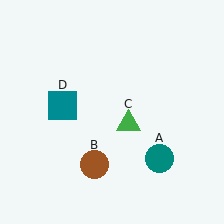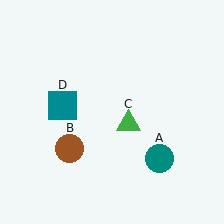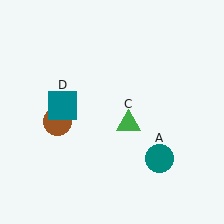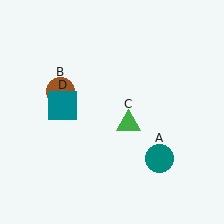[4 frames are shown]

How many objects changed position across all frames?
1 object changed position: brown circle (object B).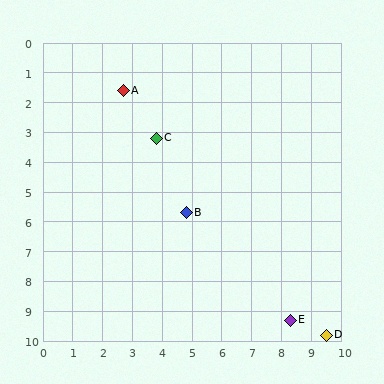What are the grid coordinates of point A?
Point A is at approximately (2.7, 1.6).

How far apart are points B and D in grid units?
Points B and D are about 6.2 grid units apart.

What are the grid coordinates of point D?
Point D is at approximately (9.5, 9.8).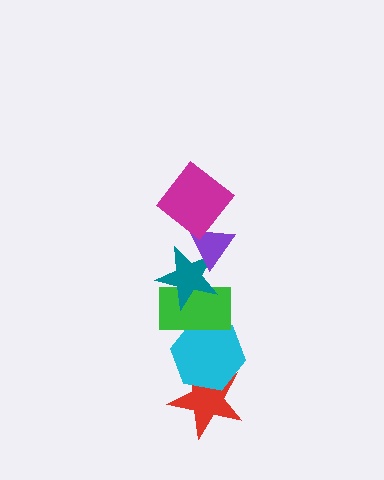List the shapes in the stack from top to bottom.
From top to bottom: the magenta diamond, the purple triangle, the teal star, the green rectangle, the cyan hexagon, the red star.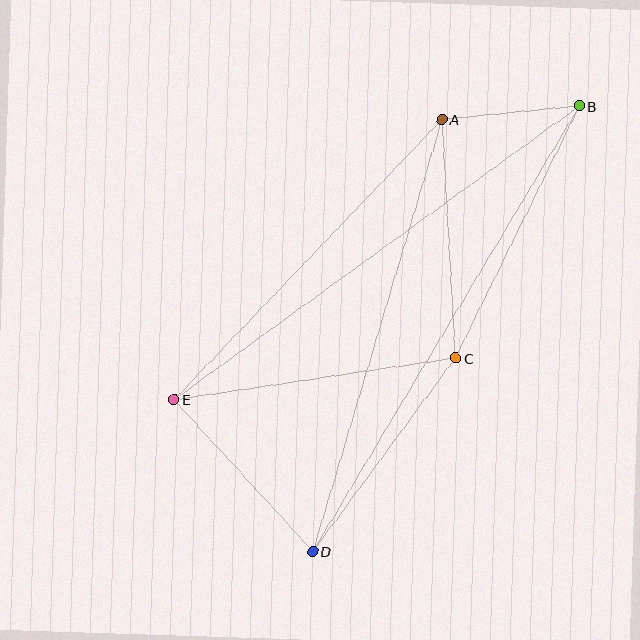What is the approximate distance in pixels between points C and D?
The distance between C and D is approximately 241 pixels.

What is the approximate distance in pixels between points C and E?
The distance between C and E is approximately 285 pixels.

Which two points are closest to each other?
Points A and B are closest to each other.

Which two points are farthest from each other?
Points B and D are farthest from each other.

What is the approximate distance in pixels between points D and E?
The distance between D and E is approximately 206 pixels.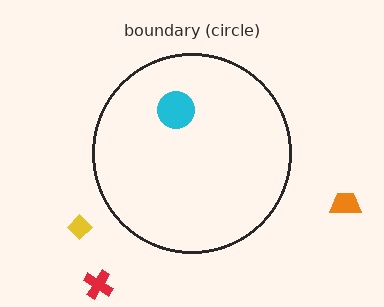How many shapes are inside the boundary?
1 inside, 3 outside.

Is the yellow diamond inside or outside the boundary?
Outside.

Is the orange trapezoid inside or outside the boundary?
Outside.